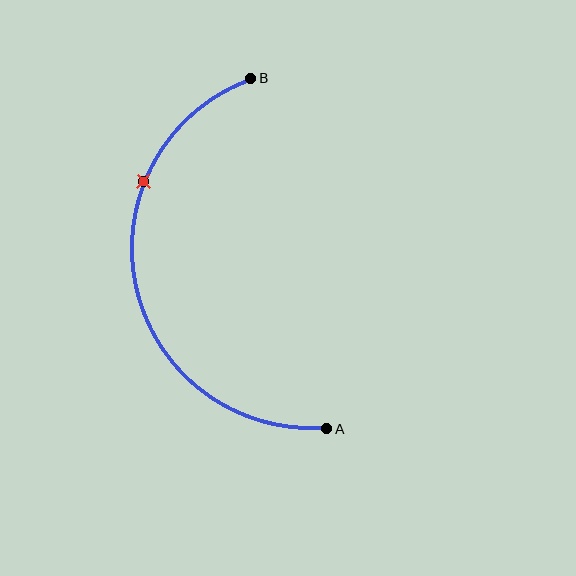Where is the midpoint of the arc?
The arc midpoint is the point on the curve farthest from the straight line joining A and B. It sits to the left of that line.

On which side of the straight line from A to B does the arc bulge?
The arc bulges to the left of the straight line connecting A and B.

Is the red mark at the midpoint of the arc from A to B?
No. The red mark lies on the arc but is closer to endpoint B. The arc midpoint would be at the point on the curve equidistant along the arc from both A and B.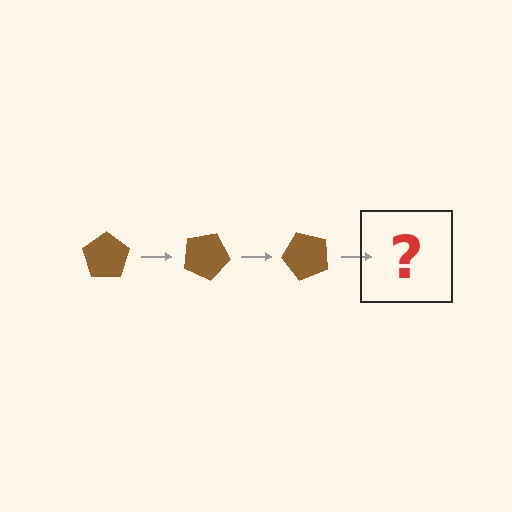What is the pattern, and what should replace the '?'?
The pattern is that the pentagon rotates 25 degrees each step. The '?' should be a brown pentagon rotated 75 degrees.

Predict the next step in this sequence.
The next step is a brown pentagon rotated 75 degrees.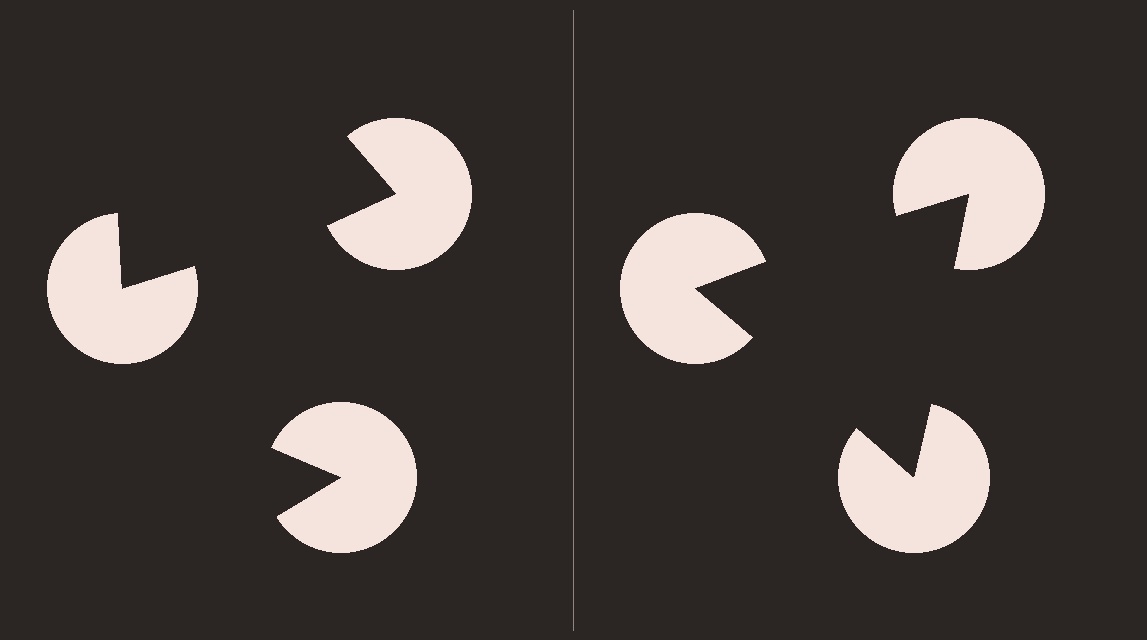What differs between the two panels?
The pac-man discs are positioned identically on both sides; only the wedge orientations differ. On the right they align to a triangle; on the left they are misaligned.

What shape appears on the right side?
An illusory triangle.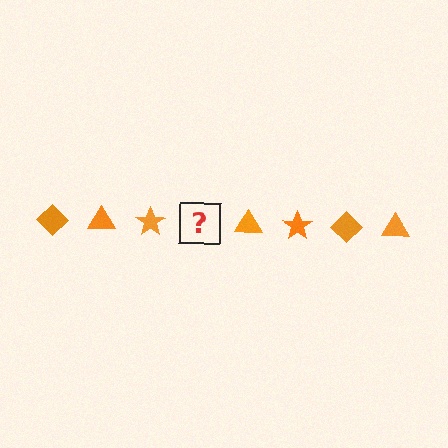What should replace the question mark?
The question mark should be replaced with an orange diamond.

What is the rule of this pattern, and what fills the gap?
The rule is that the pattern cycles through diamond, triangle, star shapes in orange. The gap should be filled with an orange diamond.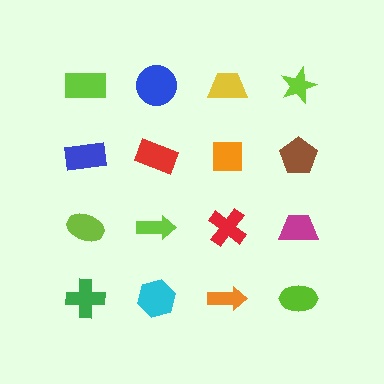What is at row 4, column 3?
An orange arrow.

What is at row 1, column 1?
A lime rectangle.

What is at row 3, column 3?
A red cross.